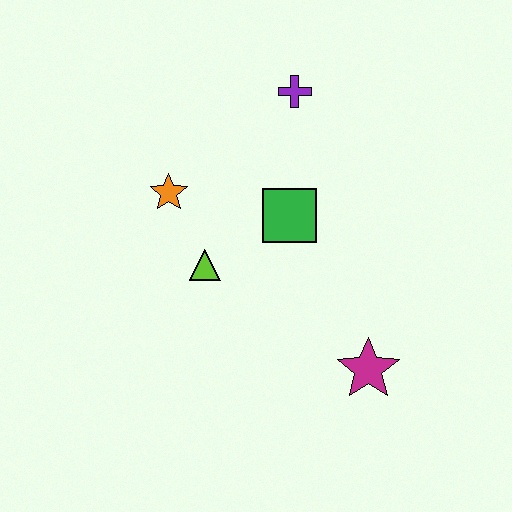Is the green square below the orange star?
Yes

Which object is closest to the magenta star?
The green square is closest to the magenta star.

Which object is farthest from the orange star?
The magenta star is farthest from the orange star.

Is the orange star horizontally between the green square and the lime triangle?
No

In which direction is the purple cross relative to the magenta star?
The purple cross is above the magenta star.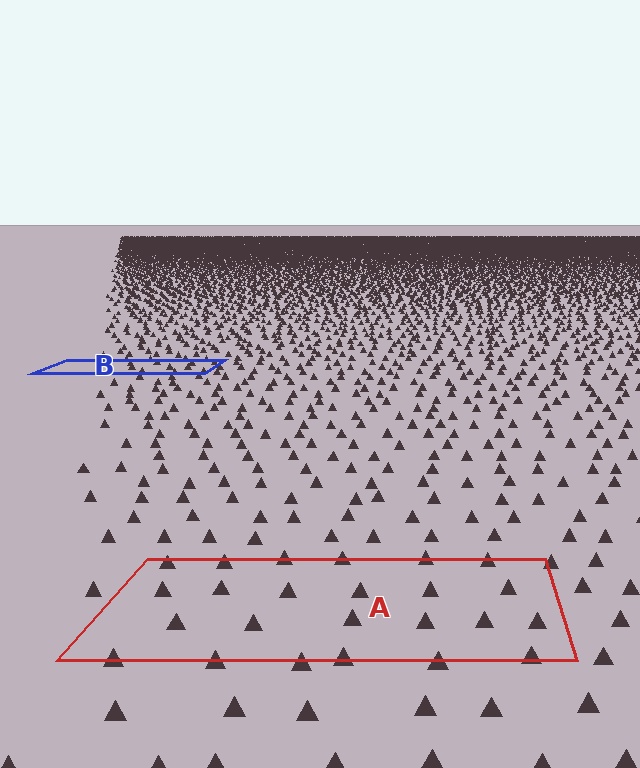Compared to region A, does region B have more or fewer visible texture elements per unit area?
Region B has more texture elements per unit area — they are packed more densely because it is farther away.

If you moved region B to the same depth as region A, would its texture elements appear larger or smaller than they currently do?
They would appear larger. At a closer depth, the same texture elements are projected at a bigger on-screen size.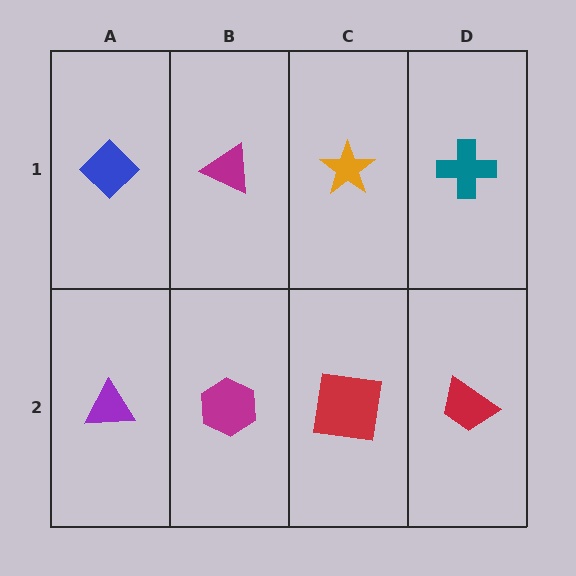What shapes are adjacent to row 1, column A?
A purple triangle (row 2, column A), a magenta triangle (row 1, column B).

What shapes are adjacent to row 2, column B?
A magenta triangle (row 1, column B), a purple triangle (row 2, column A), a red square (row 2, column C).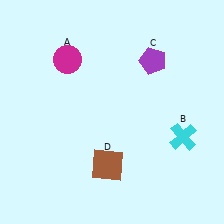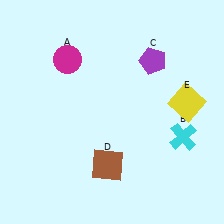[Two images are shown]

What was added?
A yellow square (E) was added in Image 2.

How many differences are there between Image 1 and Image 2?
There is 1 difference between the two images.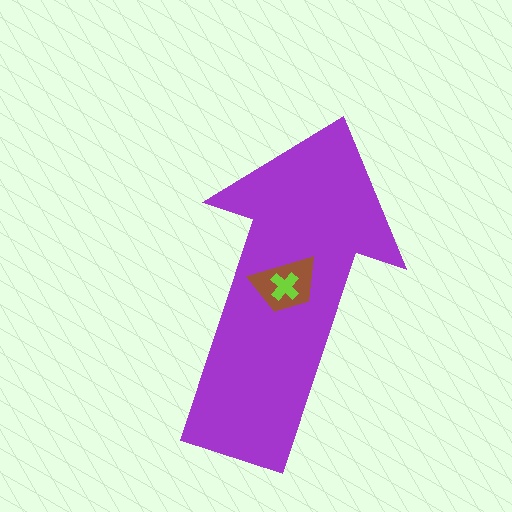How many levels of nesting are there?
3.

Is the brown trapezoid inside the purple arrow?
Yes.